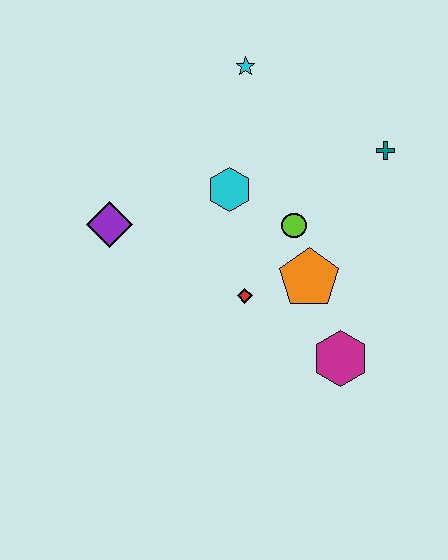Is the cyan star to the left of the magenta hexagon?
Yes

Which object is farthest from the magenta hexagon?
The cyan star is farthest from the magenta hexagon.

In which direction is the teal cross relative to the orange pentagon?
The teal cross is above the orange pentagon.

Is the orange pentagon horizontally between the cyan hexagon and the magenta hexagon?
Yes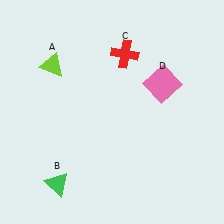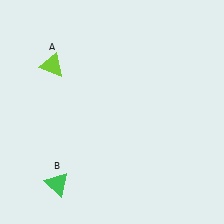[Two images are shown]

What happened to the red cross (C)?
The red cross (C) was removed in Image 2. It was in the top-right area of Image 1.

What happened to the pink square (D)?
The pink square (D) was removed in Image 2. It was in the top-right area of Image 1.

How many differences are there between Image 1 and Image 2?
There are 2 differences between the two images.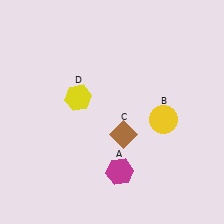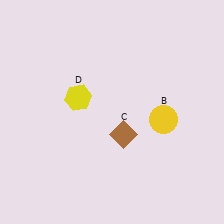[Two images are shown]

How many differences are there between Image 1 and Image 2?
There is 1 difference between the two images.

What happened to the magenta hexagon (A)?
The magenta hexagon (A) was removed in Image 2. It was in the bottom-right area of Image 1.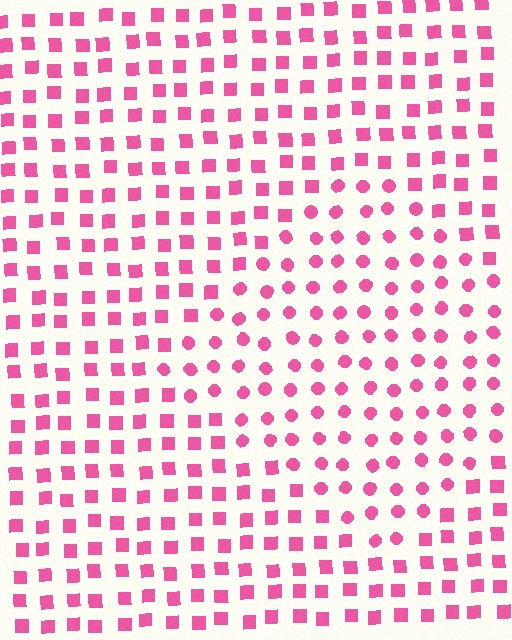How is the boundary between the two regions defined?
The boundary is defined by a change in element shape: circles inside vs. squares outside. All elements share the same color and spacing.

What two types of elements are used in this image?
The image uses circles inside the diamond region and squares outside it.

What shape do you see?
I see a diamond.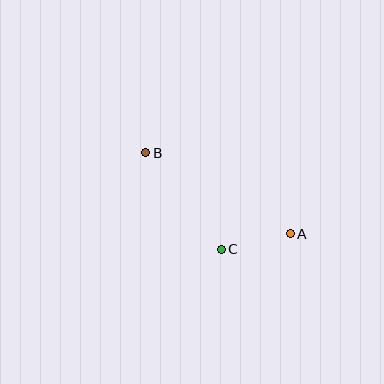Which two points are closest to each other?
Points A and C are closest to each other.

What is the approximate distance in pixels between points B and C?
The distance between B and C is approximately 123 pixels.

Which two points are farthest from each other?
Points A and B are farthest from each other.